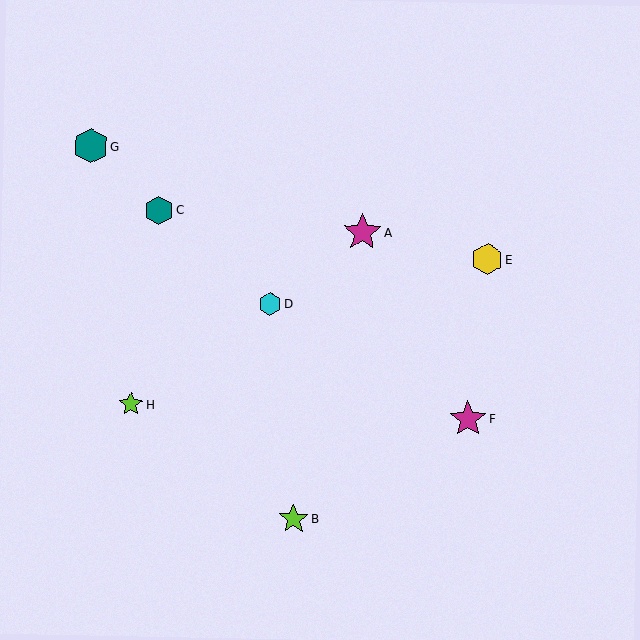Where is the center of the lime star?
The center of the lime star is at (294, 519).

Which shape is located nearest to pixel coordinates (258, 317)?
The cyan hexagon (labeled D) at (270, 304) is nearest to that location.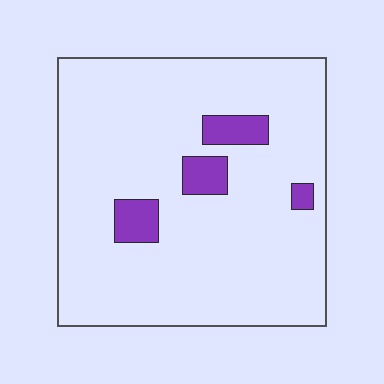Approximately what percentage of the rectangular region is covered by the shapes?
Approximately 10%.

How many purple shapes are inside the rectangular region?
4.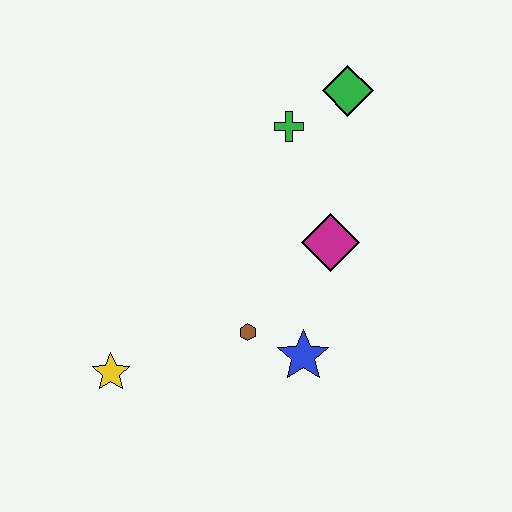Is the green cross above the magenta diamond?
Yes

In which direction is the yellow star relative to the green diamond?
The yellow star is below the green diamond.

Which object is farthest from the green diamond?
The yellow star is farthest from the green diamond.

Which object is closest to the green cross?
The green diamond is closest to the green cross.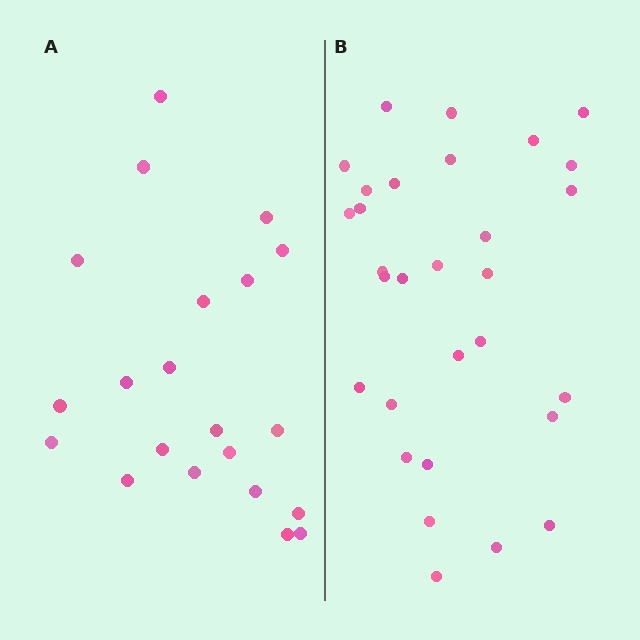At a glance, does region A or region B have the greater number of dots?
Region B (the right region) has more dots.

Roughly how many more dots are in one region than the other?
Region B has roughly 8 or so more dots than region A.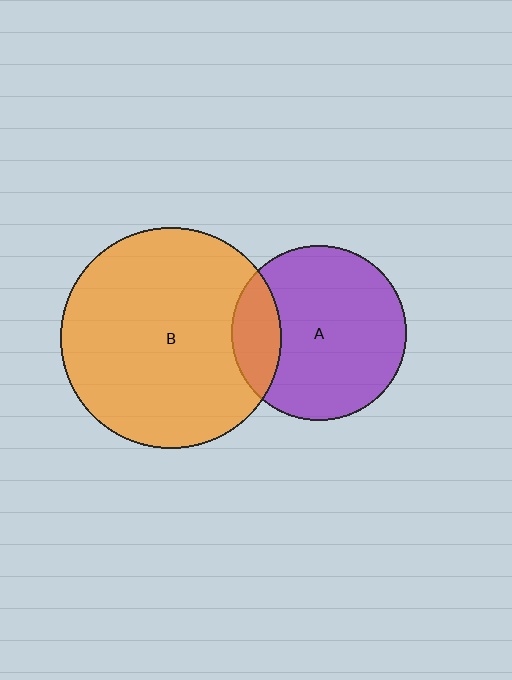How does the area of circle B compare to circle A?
Approximately 1.6 times.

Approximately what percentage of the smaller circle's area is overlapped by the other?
Approximately 20%.